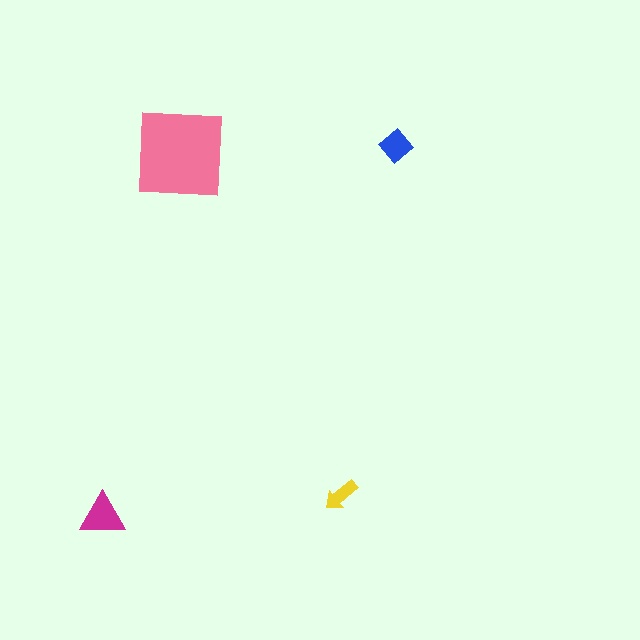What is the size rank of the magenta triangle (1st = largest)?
2nd.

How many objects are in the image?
There are 4 objects in the image.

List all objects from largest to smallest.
The pink square, the magenta triangle, the blue diamond, the yellow arrow.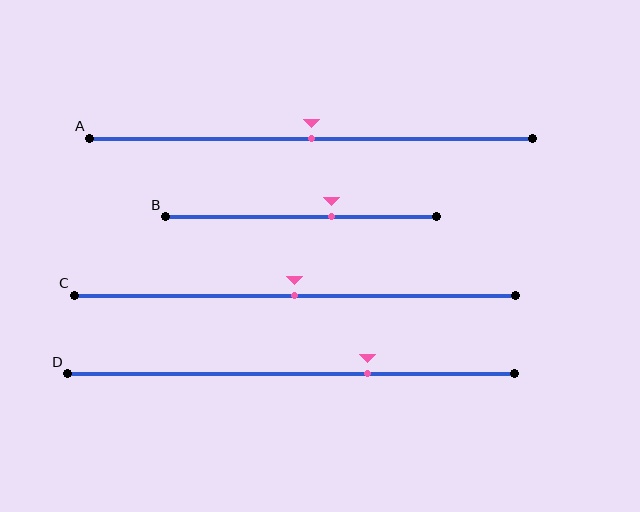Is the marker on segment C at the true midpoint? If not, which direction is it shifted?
Yes, the marker on segment C is at the true midpoint.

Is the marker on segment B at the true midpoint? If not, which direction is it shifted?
No, the marker on segment B is shifted to the right by about 11% of the segment length.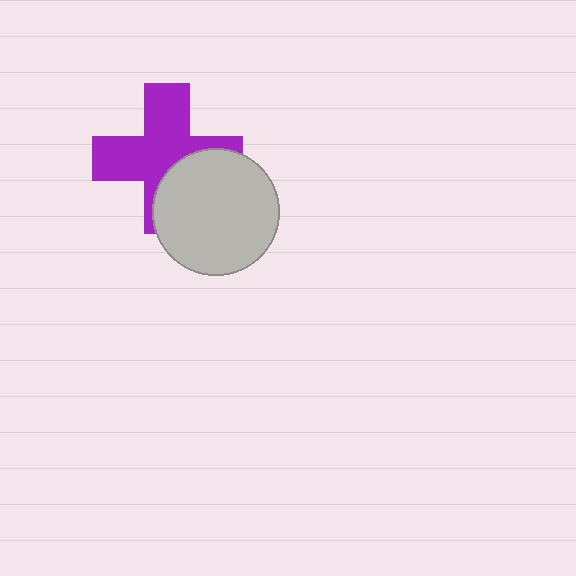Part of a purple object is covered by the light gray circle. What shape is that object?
It is a cross.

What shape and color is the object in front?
The object in front is a light gray circle.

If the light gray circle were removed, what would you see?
You would see the complete purple cross.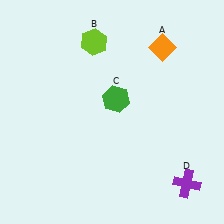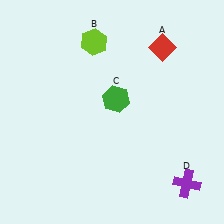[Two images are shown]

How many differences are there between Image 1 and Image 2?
There is 1 difference between the two images.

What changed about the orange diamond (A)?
In Image 1, A is orange. In Image 2, it changed to red.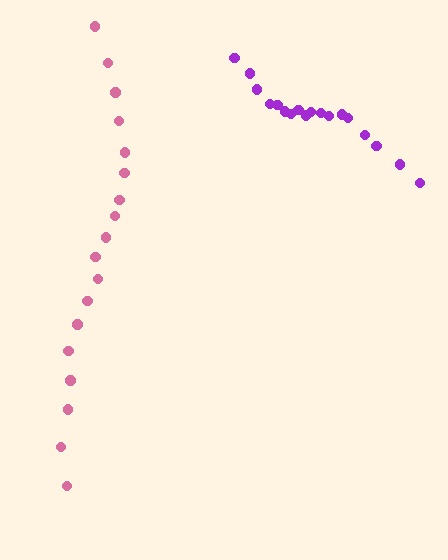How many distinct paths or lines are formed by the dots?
There are 2 distinct paths.